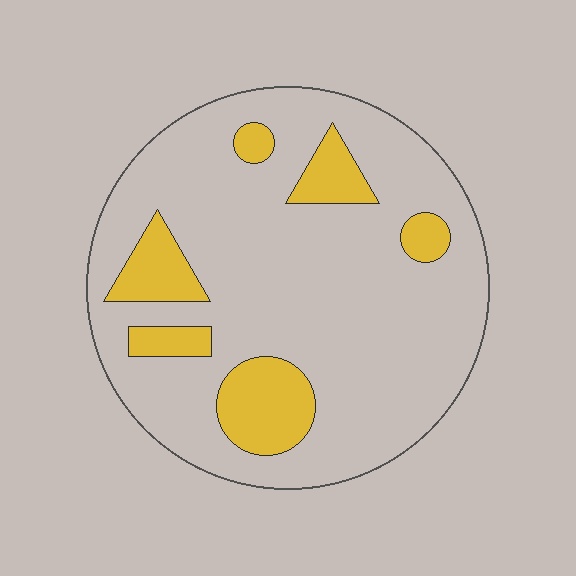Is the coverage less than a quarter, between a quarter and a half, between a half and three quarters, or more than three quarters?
Less than a quarter.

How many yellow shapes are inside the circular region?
6.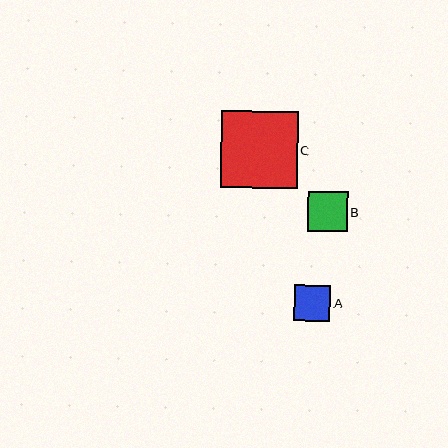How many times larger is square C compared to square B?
Square C is approximately 1.9 times the size of square B.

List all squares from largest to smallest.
From largest to smallest: C, B, A.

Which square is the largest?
Square C is the largest with a size of approximately 77 pixels.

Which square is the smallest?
Square A is the smallest with a size of approximately 37 pixels.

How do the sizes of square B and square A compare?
Square B and square A are approximately the same size.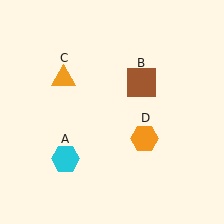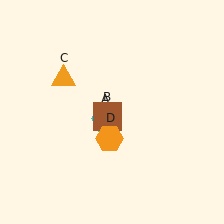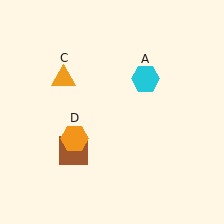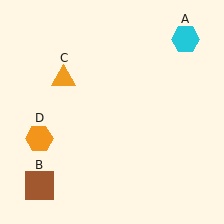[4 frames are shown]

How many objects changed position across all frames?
3 objects changed position: cyan hexagon (object A), brown square (object B), orange hexagon (object D).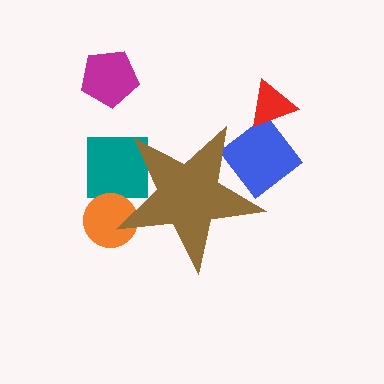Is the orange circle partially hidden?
Yes, the orange circle is partially hidden behind the brown star.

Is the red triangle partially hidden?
No, the red triangle is fully visible.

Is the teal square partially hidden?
Yes, the teal square is partially hidden behind the brown star.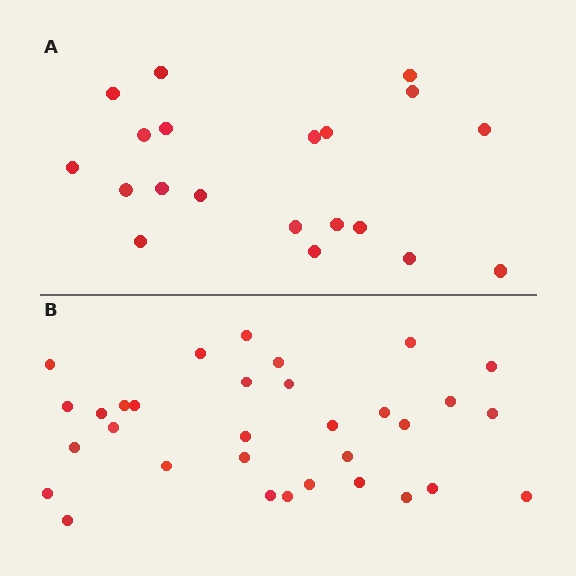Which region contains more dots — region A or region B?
Region B (the bottom region) has more dots.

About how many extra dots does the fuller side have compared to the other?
Region B has roughly 12 or so more dots than region A.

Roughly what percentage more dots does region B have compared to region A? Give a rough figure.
About 60% more.